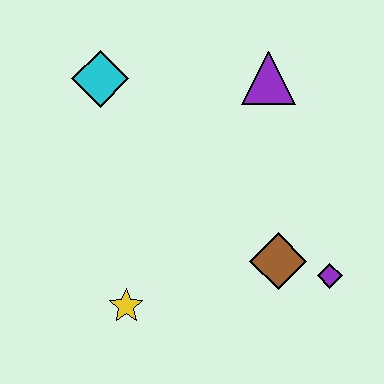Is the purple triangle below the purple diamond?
No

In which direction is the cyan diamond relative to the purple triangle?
The cyan diamond is to the left of the purple triangle.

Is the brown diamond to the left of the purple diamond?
Yes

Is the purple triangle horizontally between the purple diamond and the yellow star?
Yes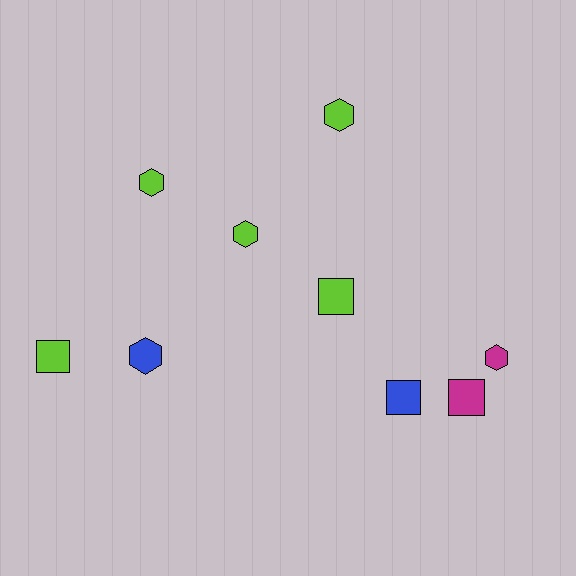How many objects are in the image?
There are 9 objects.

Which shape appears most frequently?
Hexagon, with 5 objects.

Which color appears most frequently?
Lime, with 5 objects.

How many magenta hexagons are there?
There is 1 magenta hexagon.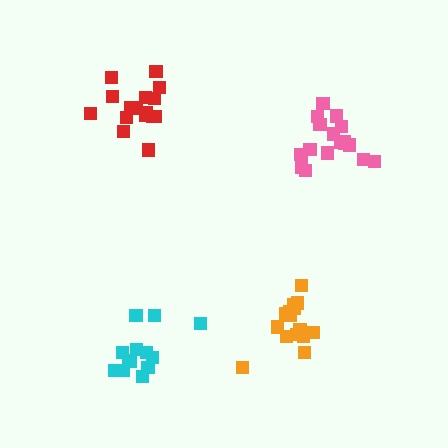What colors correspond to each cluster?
The clusters are colored: red, orange, pink, cyan.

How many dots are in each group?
Group 1: 17 dots, Group 2: 15 dots, Group 3: 18 dots, Group 4: 13 dots (63 total).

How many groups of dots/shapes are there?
There are 4 groups.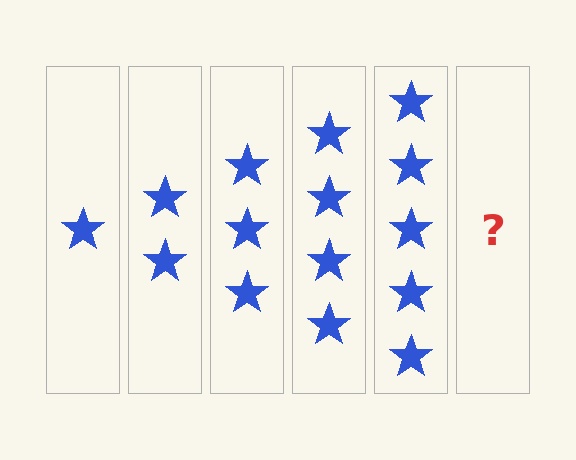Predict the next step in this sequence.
The next step is 6 stars.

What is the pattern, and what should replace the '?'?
The pattern is that each step adds one more star. The '?' should be 6 stars.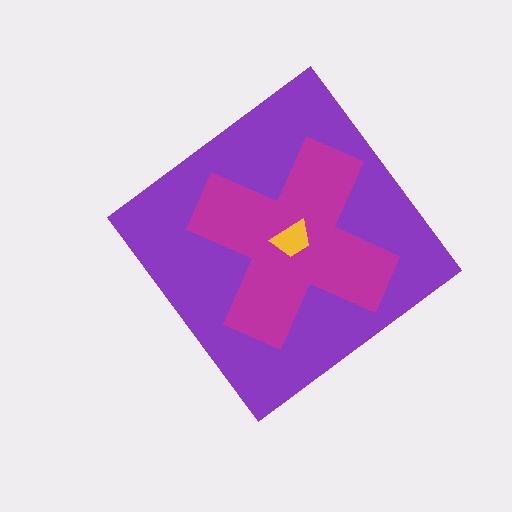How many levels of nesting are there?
3.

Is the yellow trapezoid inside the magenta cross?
Yes.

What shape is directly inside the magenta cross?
The yellow trapezoid.